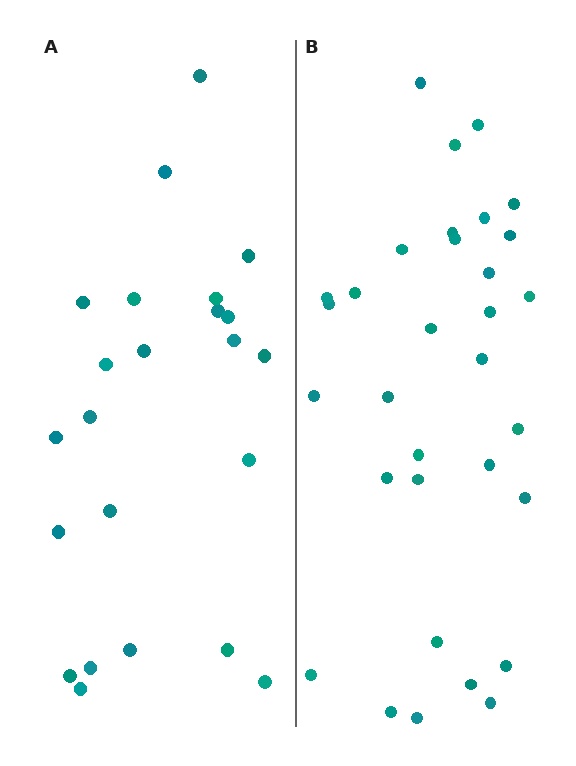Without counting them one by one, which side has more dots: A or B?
Region B (the right region) has more dots.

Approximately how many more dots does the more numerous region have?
Region B has roughly 8 or so more dots than region A.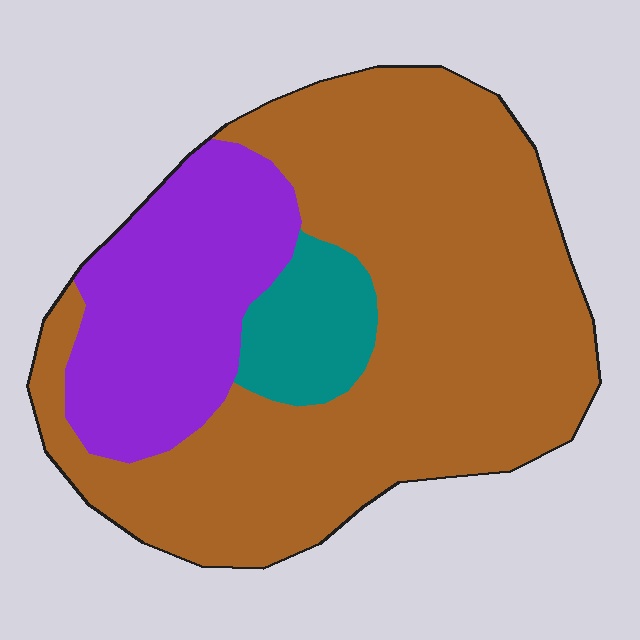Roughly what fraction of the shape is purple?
Purple covers about 25% of the shape.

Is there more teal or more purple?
Purple.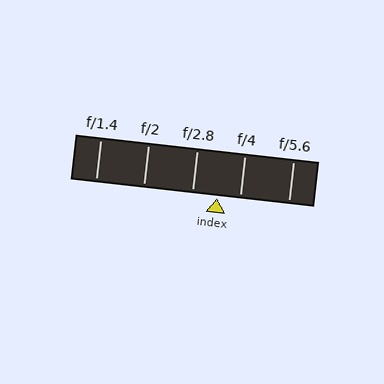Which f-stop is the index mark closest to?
The index mark is closest to f/4.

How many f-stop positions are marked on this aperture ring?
There are 5 f-stop positions marked.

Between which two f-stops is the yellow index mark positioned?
The index mark is between f/2.8 and f/4.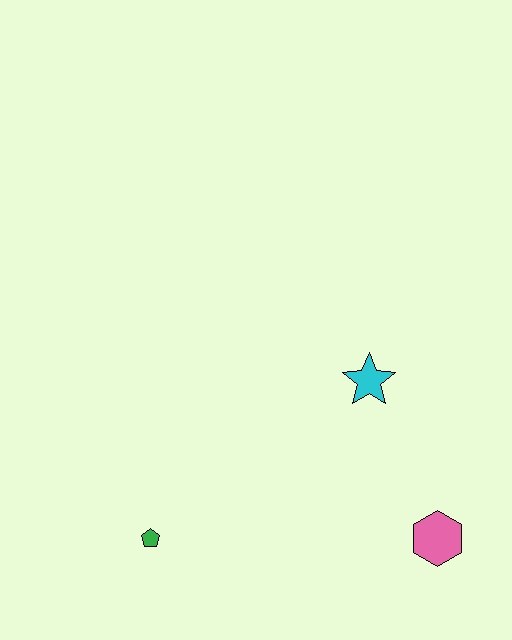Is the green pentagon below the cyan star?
Yes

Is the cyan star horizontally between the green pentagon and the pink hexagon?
Yes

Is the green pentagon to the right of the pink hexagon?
No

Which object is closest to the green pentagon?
The cyan star is closest to the green pentagon.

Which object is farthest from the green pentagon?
The pink hexagon is farthest from the green pentagon.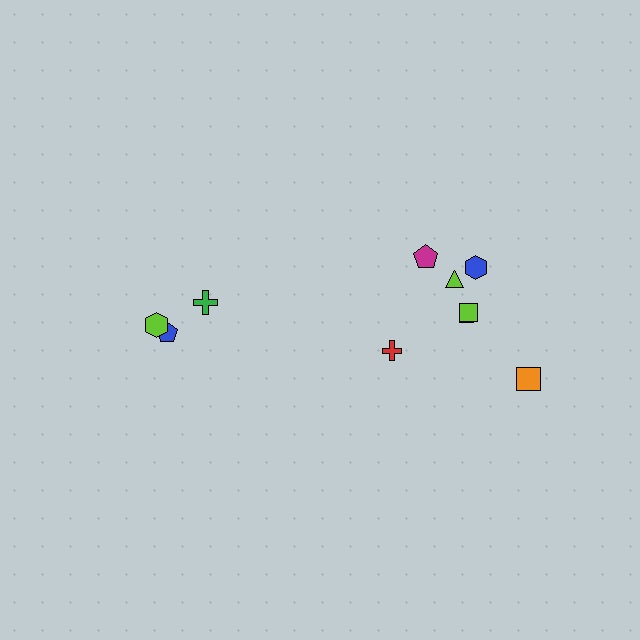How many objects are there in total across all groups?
There are 10 objects.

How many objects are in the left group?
There are 3 objects.